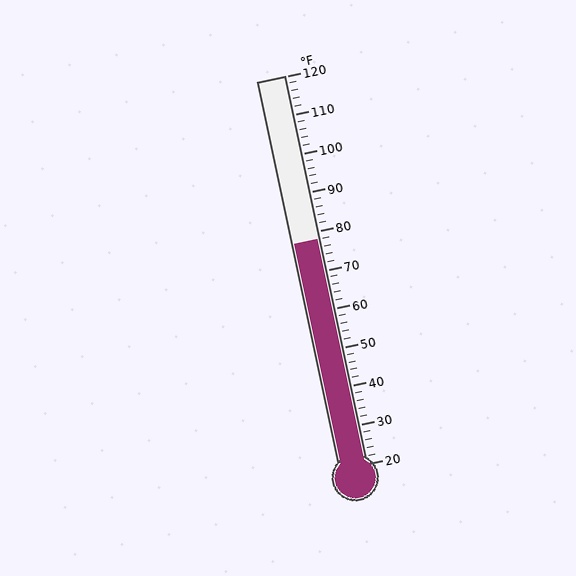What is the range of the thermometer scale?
The thermometer scale ranges from 20°F to 120°F.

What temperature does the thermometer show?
The thermometer shows approximately 78°F.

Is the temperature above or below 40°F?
The temperature is above 40°F.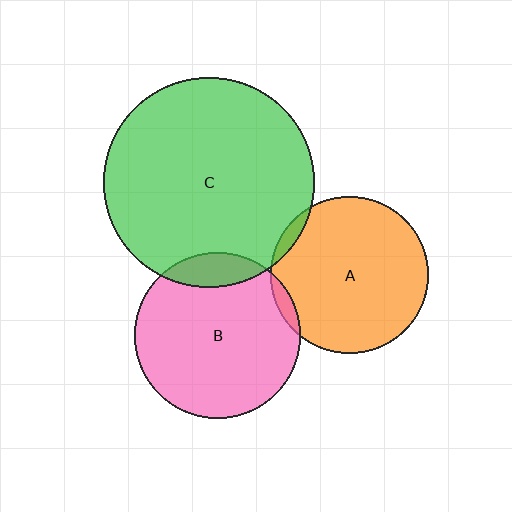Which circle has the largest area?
Circle C (green).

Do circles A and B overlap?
Yes.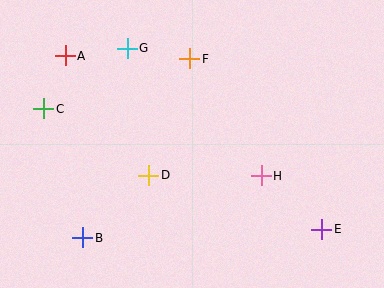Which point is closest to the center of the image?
Point D at (149, 175) is closest to the center.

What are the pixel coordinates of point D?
Point D is at (149, 175).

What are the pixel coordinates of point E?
Point E is at (322, 229).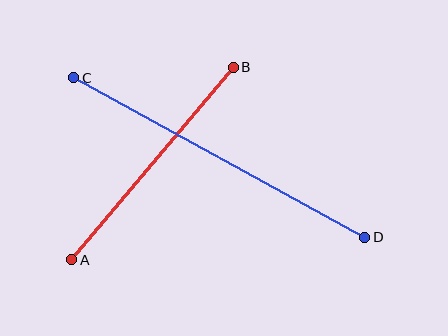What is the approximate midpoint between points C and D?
The midpoint is at approximately (219, 157) pixels.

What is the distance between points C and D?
The distance is approximately 332 pixels.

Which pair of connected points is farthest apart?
Points C and D are farthest apart.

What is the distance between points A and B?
The distance is approximately 251 pixels.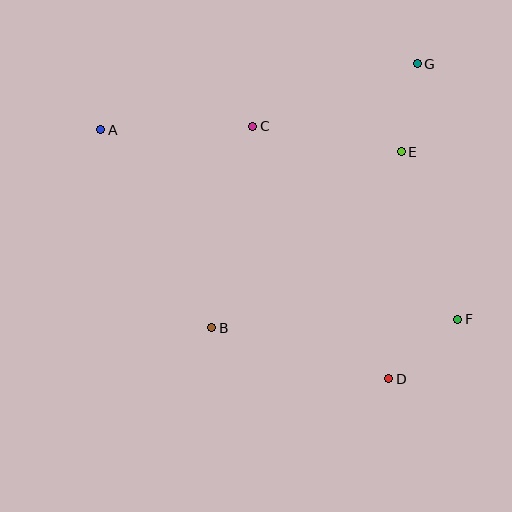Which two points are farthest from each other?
Points A and F are farthest from each other.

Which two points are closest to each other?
Points E and G are closest to each other.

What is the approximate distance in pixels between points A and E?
The distance between A and E is approximately 301 pixels.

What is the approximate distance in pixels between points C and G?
The distance between C and G is approximately 176 pixels.